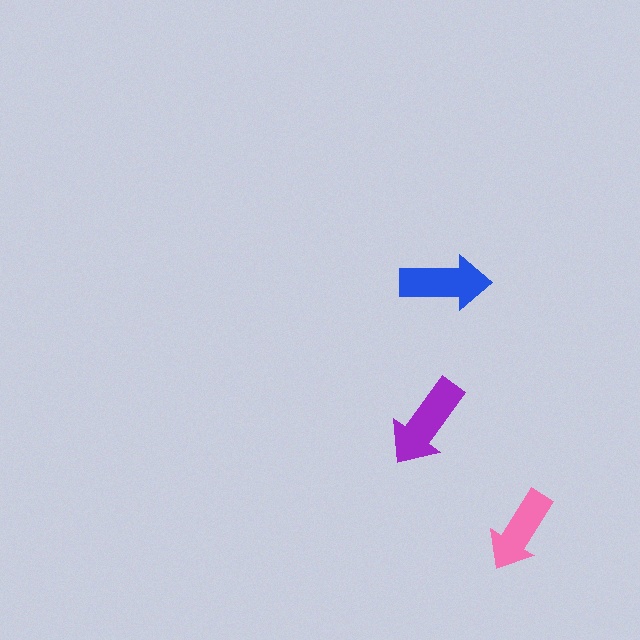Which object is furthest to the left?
The purple arrow is leftmost.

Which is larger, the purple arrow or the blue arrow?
The purple one.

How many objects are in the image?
There are 3 objects in the image.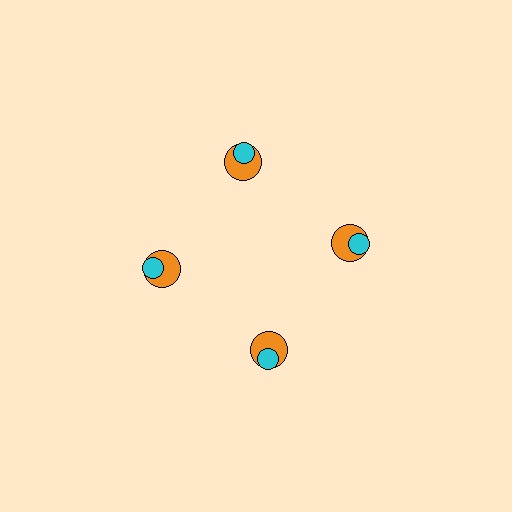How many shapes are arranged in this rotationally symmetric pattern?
There are 8 shapes, arranged in 4 groups of 2.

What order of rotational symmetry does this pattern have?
This pattern has 4-fold rotational symmetry.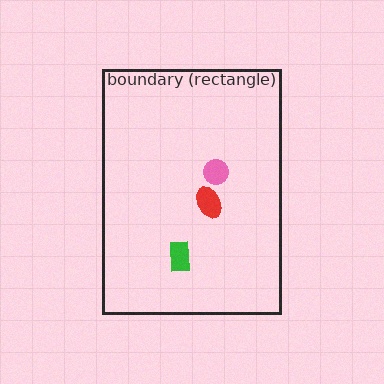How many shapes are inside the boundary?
3 inside, 0 outside.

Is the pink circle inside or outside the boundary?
Inside.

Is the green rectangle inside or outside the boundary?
Inside.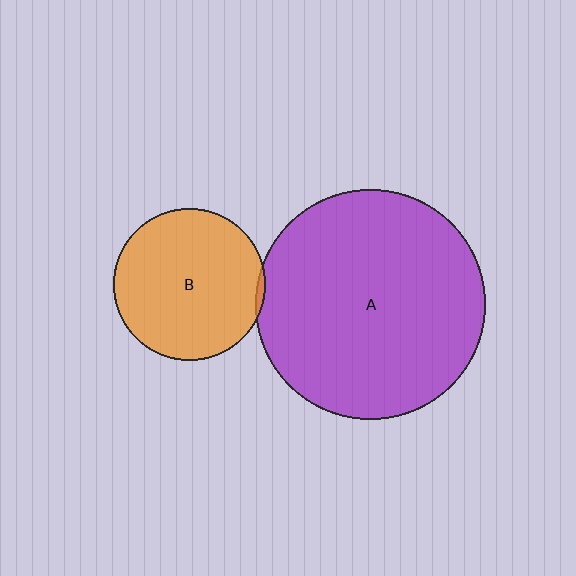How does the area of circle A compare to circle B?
Approximately 2.3 times.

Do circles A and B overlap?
Yes.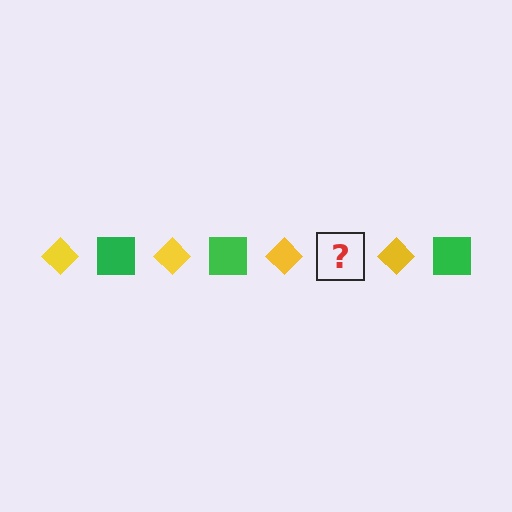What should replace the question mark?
The question mark should be replaced with a green square.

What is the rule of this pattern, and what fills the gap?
The rule is that the pattern alternates between yellow diamond and green square. The gap should be filled with a green square.